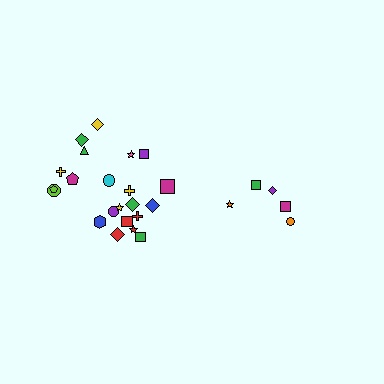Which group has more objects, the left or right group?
The left group.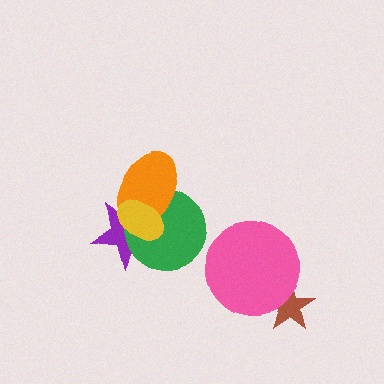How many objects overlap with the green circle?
3 objects overlap with the green circle.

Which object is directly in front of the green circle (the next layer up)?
The orange ellipse is directly in front of the green circle.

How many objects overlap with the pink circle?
1 object overlaps with the pink circle.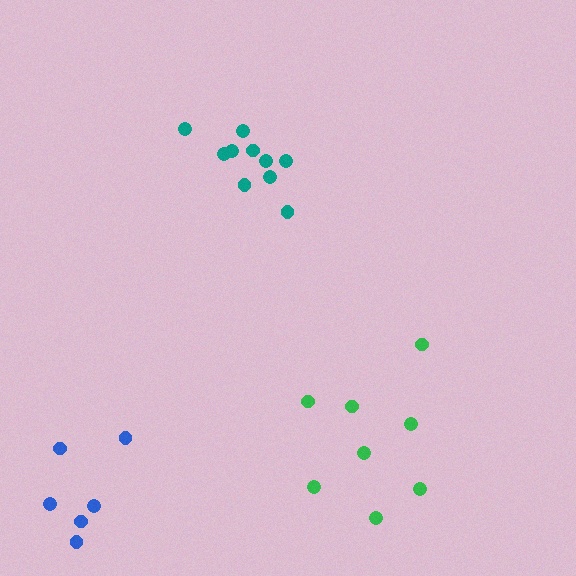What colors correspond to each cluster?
The clusters are colored: teal, green, blue.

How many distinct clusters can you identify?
There are 3 distinct clusters.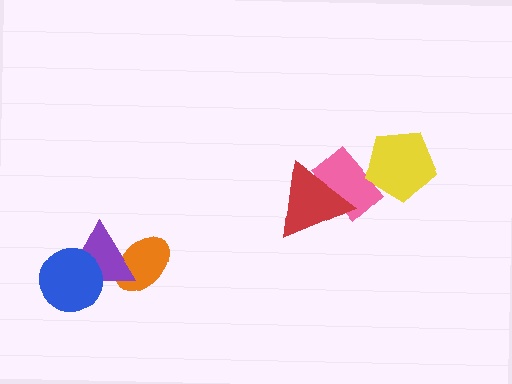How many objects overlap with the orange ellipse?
1 object overlaps with the orange ellipse.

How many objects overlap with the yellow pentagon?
1 object overlaps with the yellow pentagon.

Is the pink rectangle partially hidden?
Yes, it is partially covered by another shape.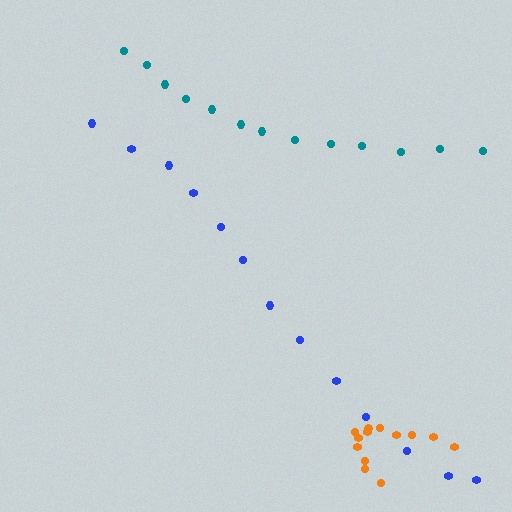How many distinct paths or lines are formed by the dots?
There are 3 distinct paths.